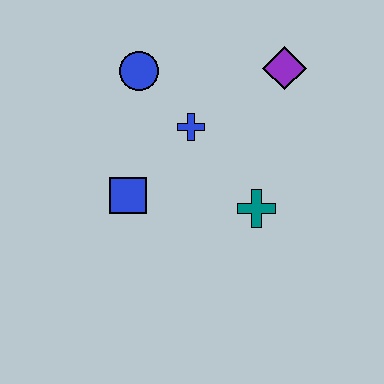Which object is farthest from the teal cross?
The blue circle is farthest from the teal cross.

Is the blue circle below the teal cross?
No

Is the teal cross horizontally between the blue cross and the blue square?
No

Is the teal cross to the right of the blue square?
Yes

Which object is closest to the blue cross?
The blue circle is closest to the blue cross.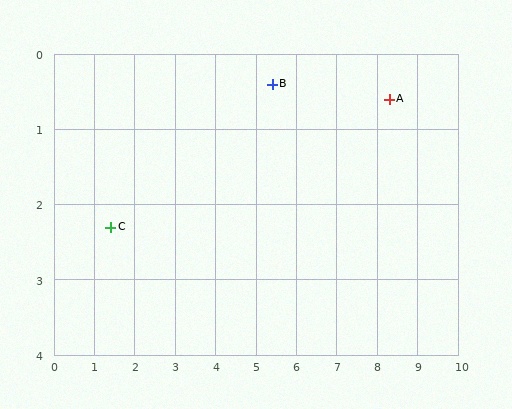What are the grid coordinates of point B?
Point B is at approximately (5.4, 0.4).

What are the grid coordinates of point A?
Point A is at approximately (8.3, 0.6).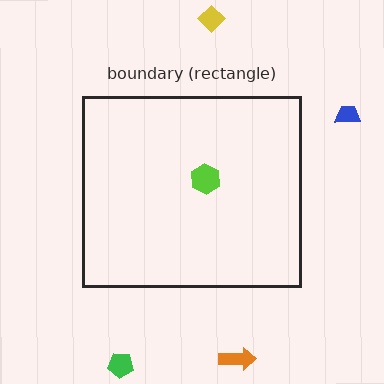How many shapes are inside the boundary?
1 inside, 4 outside.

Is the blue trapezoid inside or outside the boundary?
Outside.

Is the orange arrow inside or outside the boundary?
Outside.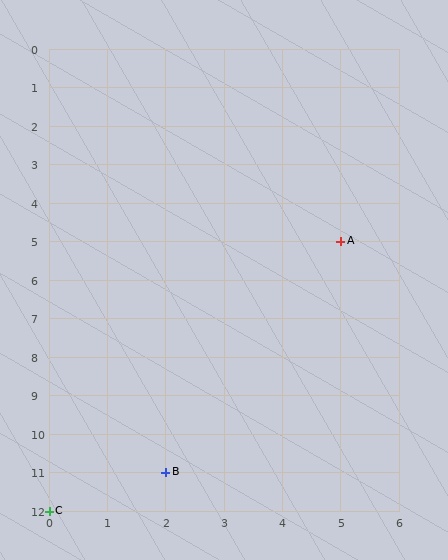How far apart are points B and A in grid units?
Points B and A are 3 columns and 6 rows apart (about 6.7 grid units diagonally).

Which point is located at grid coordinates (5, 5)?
Point A is at (5, 5).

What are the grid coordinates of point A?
Point A is at grid coordinates (5, 5).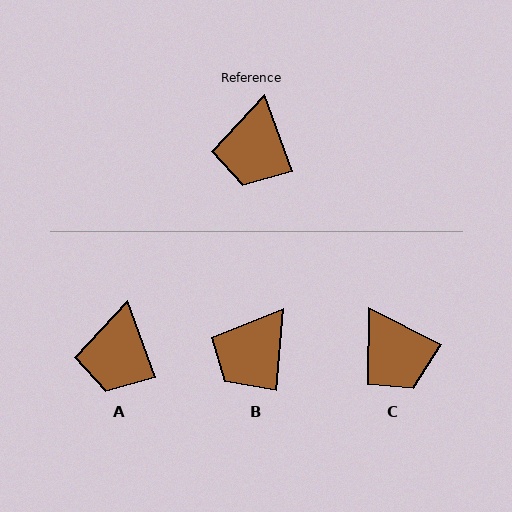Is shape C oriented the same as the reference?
No, it is off by about 42 degrees.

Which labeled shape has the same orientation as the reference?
A.